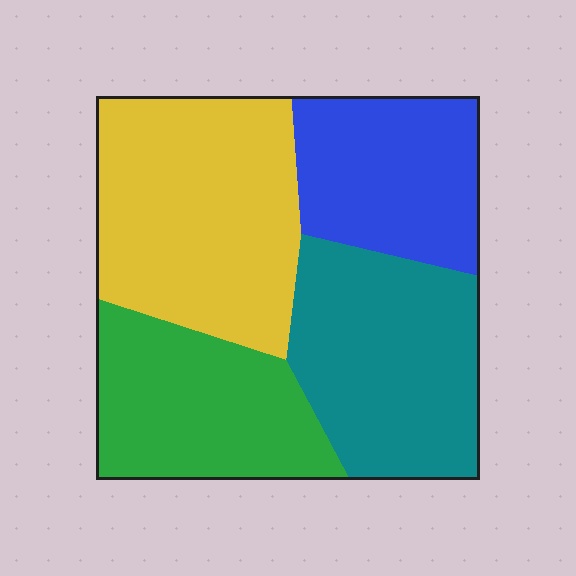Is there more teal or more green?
Teal.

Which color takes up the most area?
Yellow, at roughly 30%.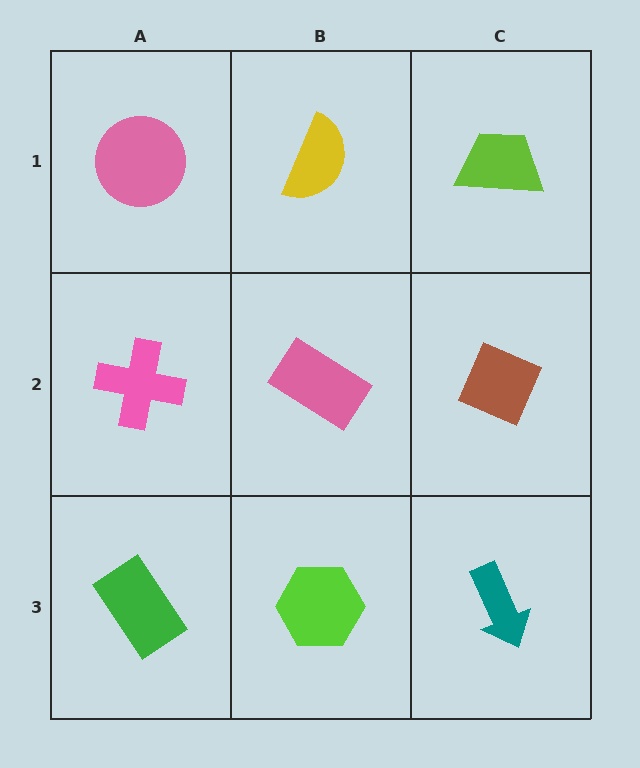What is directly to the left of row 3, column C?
A lime hexagon.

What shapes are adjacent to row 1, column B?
A pink rectangle (row 2, column B), a pink circle (row 1, column A), a lime trapezoid (row 1, column C).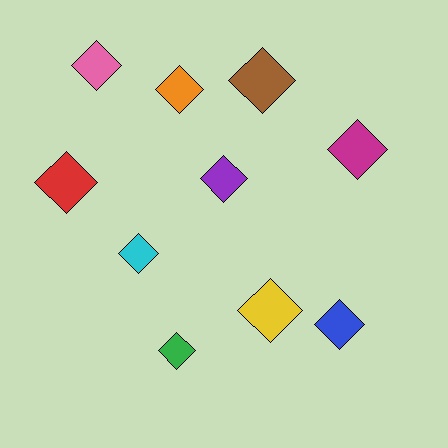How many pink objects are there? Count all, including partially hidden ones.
There is 1 pink object.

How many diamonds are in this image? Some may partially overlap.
There are 10 diamonds.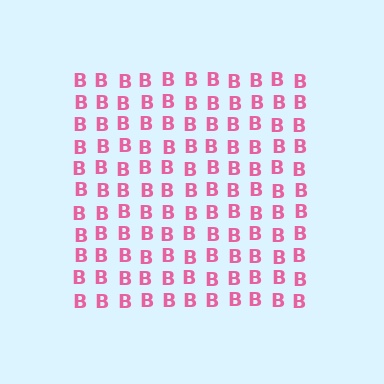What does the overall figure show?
The overall figure shows a square.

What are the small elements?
The small elements are letter B's.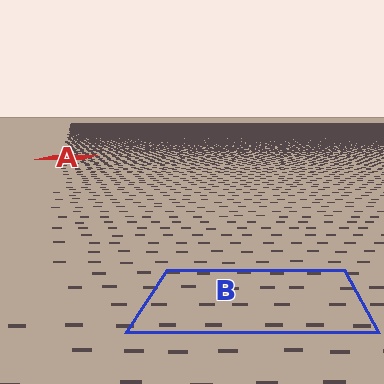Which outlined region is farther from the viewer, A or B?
Region A is farther from the viewer — the texture elements inside it appear smaller and more densely packed.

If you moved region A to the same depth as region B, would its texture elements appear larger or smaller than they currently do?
They would appear larger. At a closer depth, the same texture elements are projected at a bigger on-screen size.